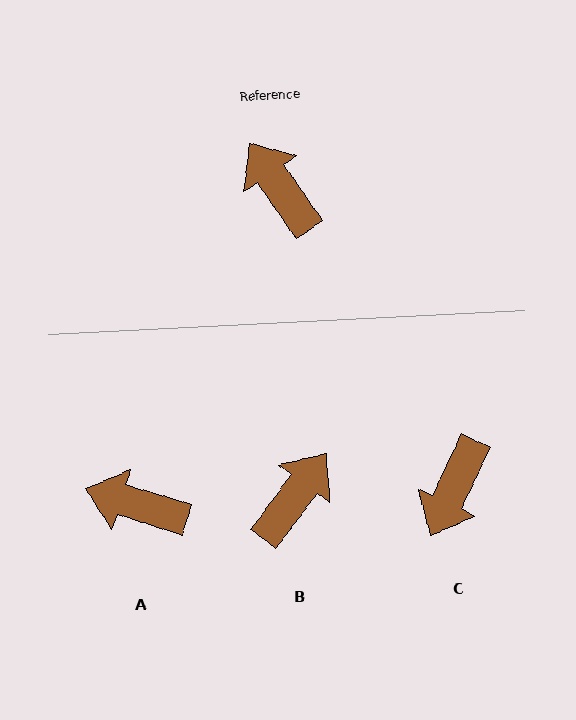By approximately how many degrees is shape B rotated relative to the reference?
Approximately 71 degrees clockwise.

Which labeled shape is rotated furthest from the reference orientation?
C, about 120 degrees away.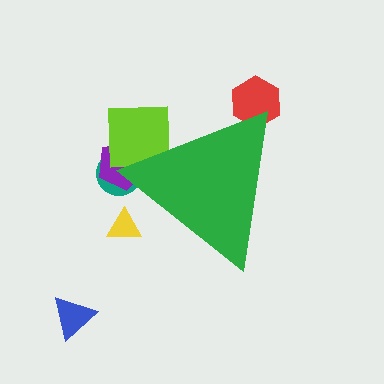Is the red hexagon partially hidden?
Yes, the red hexagon is partially hidden behind the green triangle.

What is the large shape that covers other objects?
A green triangle.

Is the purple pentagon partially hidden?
Yes, the purple pentagon is partially hidden behind the green triangle.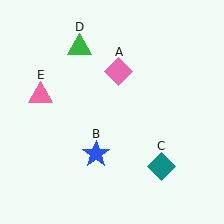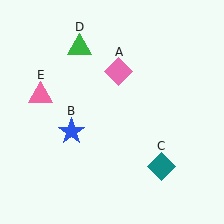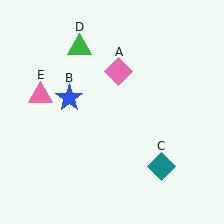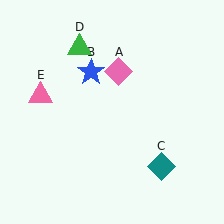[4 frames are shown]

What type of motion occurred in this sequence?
The blue star (object B) rotated clockwise around the center of the scene.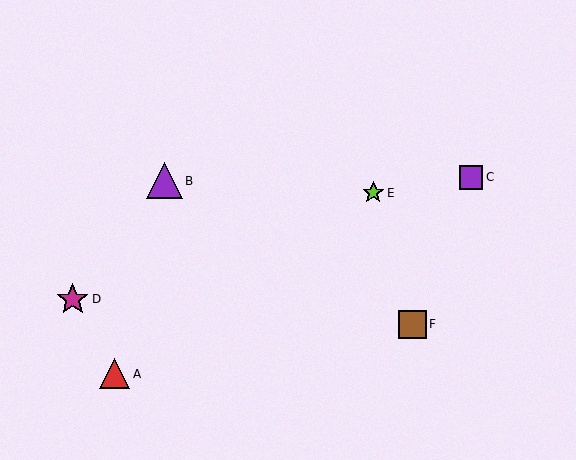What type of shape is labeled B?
Shape B is a purple triangle.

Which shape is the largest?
The purple triangle (labeled B) is the largest.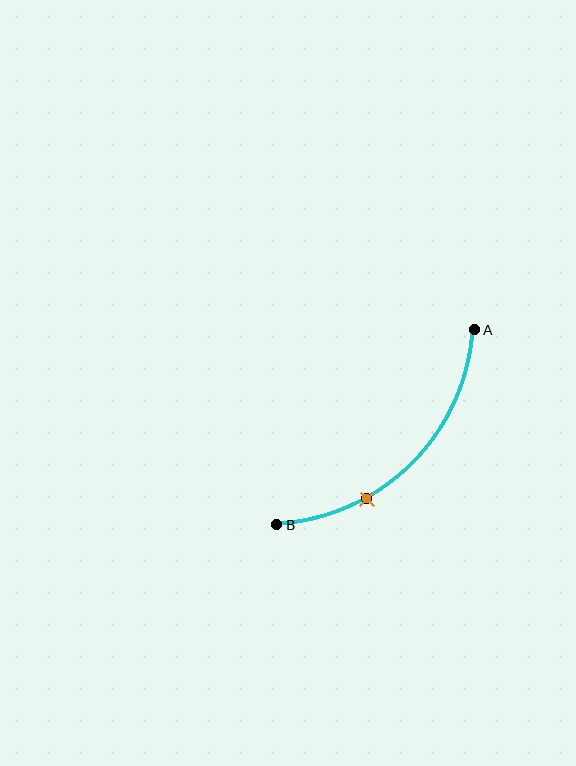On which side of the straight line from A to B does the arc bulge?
The arc bulges below and to the right of the straight line connecting A and B.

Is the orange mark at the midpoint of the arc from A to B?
No. The orange mark lies on the arc but is closer to endpoint B. The arc midpoint would be at the point on the curve equidistant along the arc from both A and B.